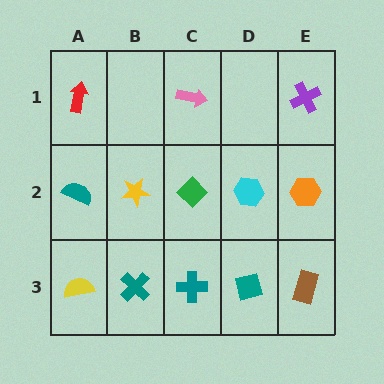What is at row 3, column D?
A teal square.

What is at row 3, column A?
A yellow semicircle.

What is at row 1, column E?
A purple cross.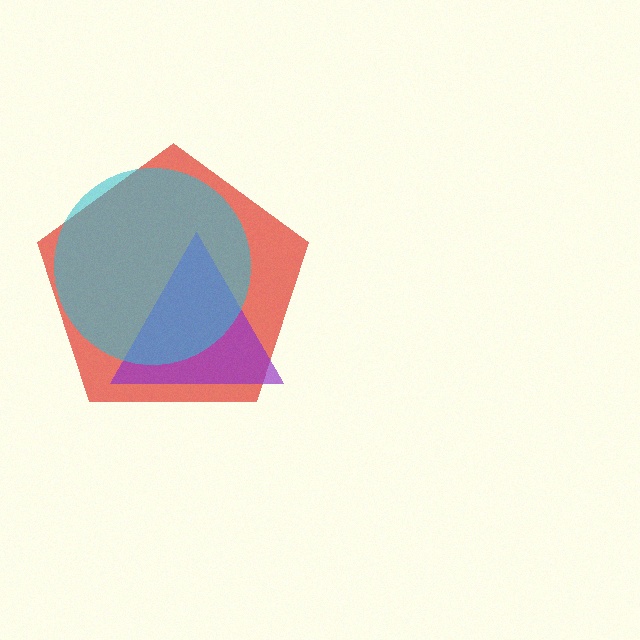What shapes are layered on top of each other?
The layered shapes are: a red pentagon, a purple triangle, a cyan circle.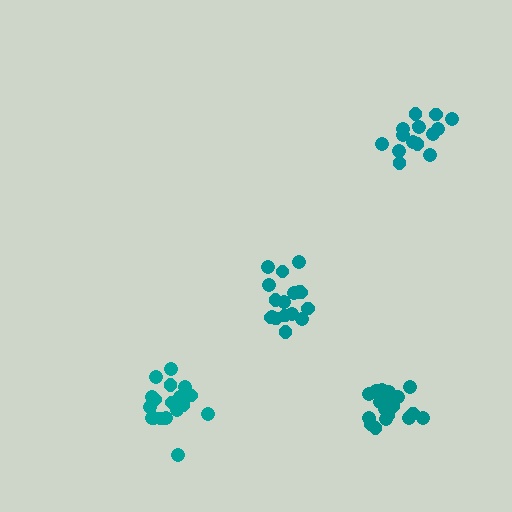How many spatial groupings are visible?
There are 4 spatial groupings.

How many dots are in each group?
Group 1: 18 dots, Group 2: 19 dots, Group 3: 15 dots, Group 4: 17 dots (69 total).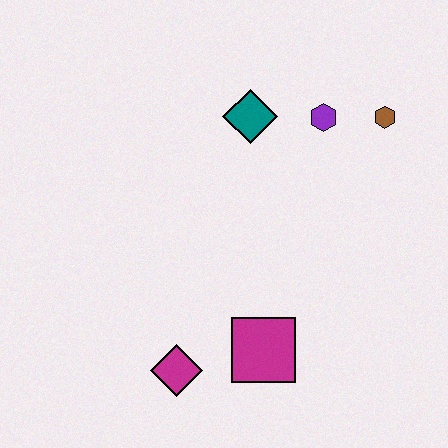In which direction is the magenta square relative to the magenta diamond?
The magenta square is to the right of the magenta diamond.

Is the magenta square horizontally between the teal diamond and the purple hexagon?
Yes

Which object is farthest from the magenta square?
The brown hexagon is farthest from the magenta square.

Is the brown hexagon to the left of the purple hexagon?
No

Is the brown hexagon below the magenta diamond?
No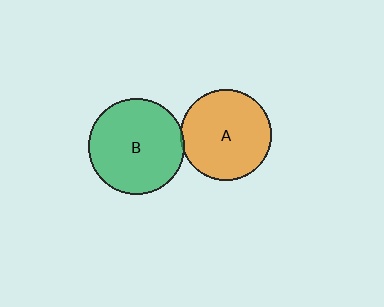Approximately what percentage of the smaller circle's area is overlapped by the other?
Approximately 5%.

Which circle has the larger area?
Circle B (green).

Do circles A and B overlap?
Yes.